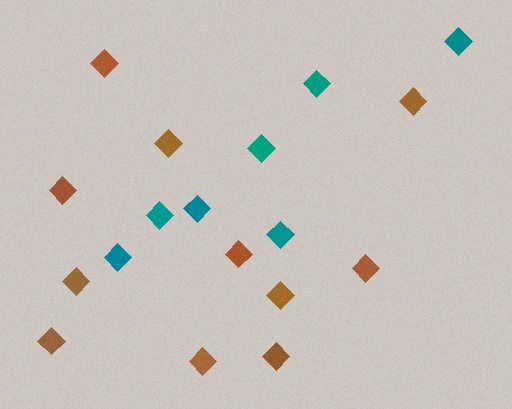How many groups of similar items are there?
There are 2 groups: one group of brown diamonds (11) and one group of teal diamonds (7).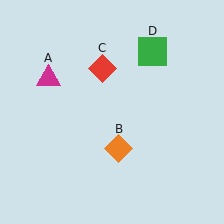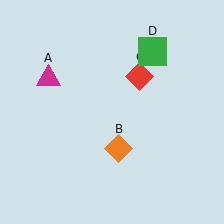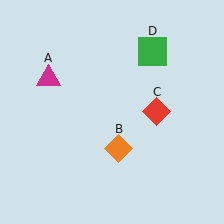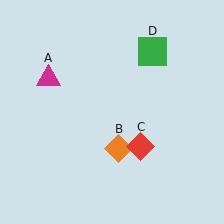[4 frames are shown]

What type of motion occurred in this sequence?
The red diamond (object C) rotated clockwise around the center of the scene.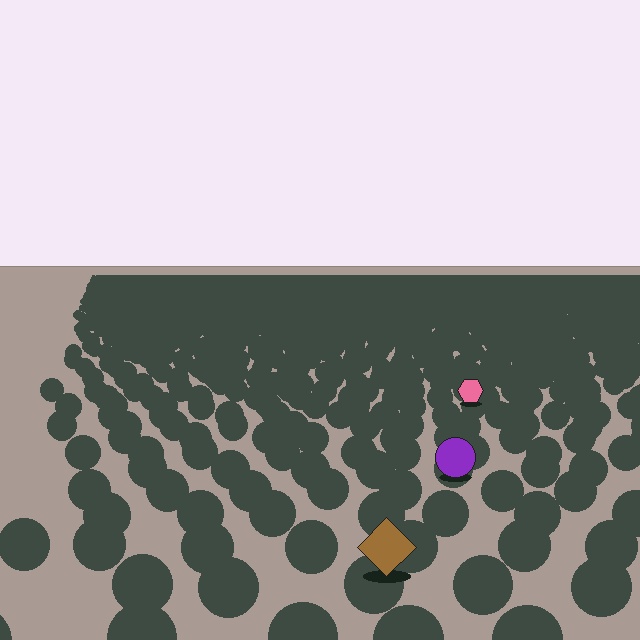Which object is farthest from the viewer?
The pink hexagon is farthest from the viewer. It appears smaller and the ground texture around it is denser.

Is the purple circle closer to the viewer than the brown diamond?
No. The brown diamond is closer — you can tell from the texture gradient: the ground texture is coarser near it.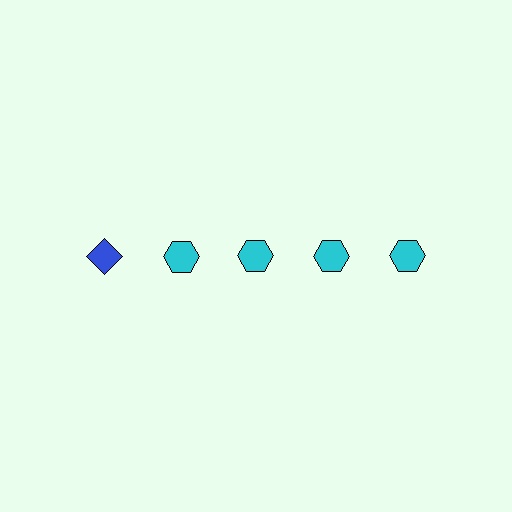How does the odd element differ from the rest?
It differs in both color (blue instead of cyan) and shape (diamond instead of hexagon).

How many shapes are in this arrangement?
There are 5 shapes arranged in a grid pattern.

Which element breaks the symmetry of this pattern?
The blue diamond in the top row, leftmost column breaks the symmetry. All other shapes are cyan hexagons.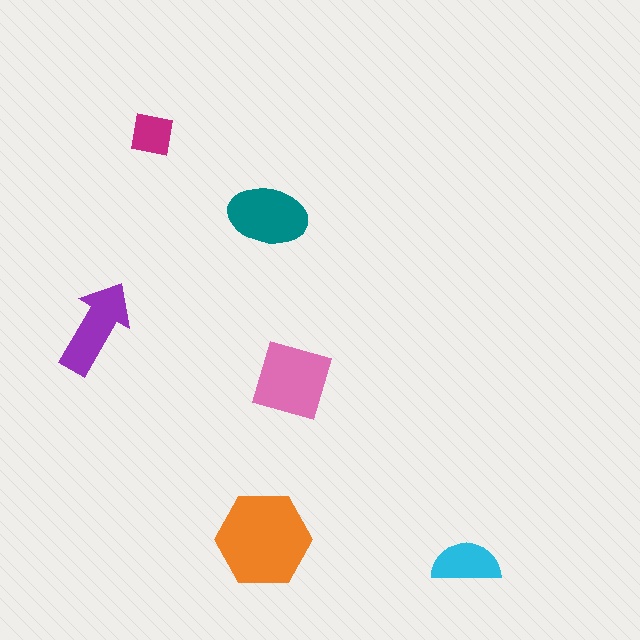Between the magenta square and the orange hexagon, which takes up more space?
The orange hexagon.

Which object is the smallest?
The magenta square.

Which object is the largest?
The orange hexagon.